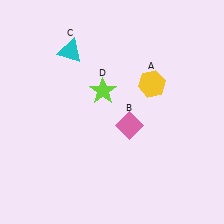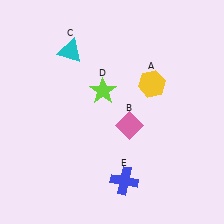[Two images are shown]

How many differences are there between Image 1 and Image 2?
There is 1 difference between the two images.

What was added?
A blue cross (E) was added in Image 2.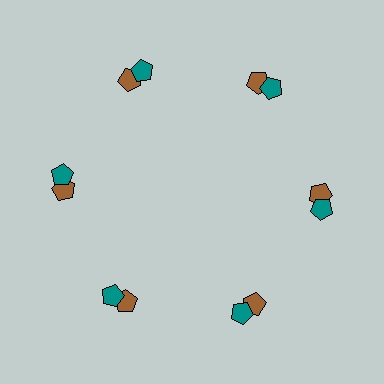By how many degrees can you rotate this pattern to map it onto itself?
The pattern maps onto itself every 60 degrees of rotation.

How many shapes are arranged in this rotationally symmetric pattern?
There are 12 shapes, arranged in 6 groups of 2.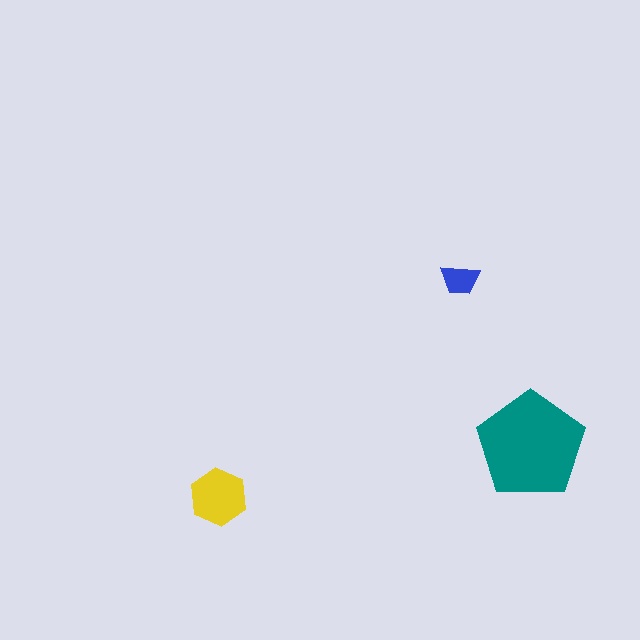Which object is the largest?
The teal pentagon.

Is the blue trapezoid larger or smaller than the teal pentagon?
Smaller.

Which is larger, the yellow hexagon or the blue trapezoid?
The yellow hexagon.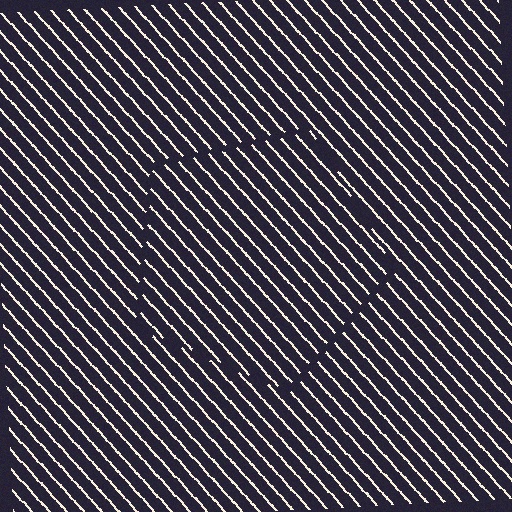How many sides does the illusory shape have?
5 sides — the line-ends trace a pentagon.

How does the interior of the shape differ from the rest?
The interior of the shape contains the same grating, shifted by half a period — the contour is defined by the phase discontinuity where line-ends from the inner and outer gratings abut.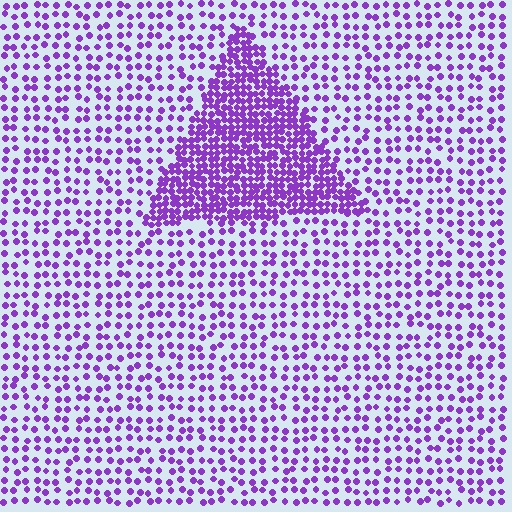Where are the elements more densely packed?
The elements are more densely packed inside the triangle boundary.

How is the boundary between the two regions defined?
The boundary is defined by a change in element density (approximately 2.5x ratio). All elements are the same color, size, and shape.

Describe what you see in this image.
The image contains small purple elements arranged at two different densities. A triangle-shaped region is visible where the elements are more densely packed than the surrounding area.